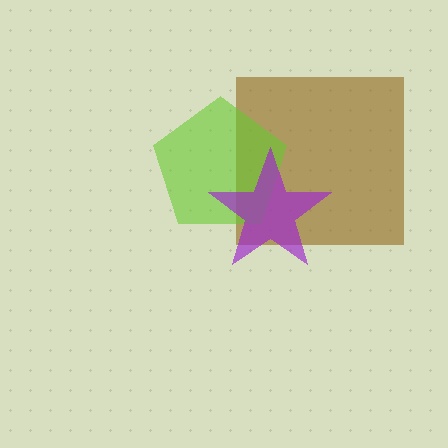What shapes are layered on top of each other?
The layered shapes are: a brown square, a lime pentagon, a purple star.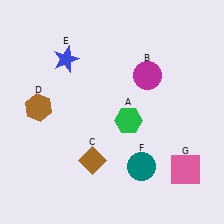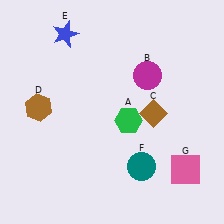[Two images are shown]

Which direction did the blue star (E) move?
The blue star (E) moved up.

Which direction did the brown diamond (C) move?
The brown diamond (C) moved right.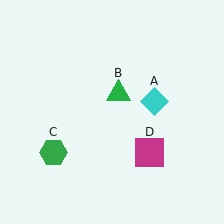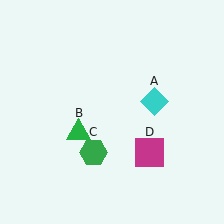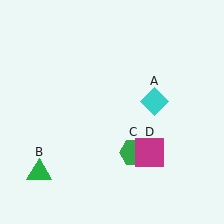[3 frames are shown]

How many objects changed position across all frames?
2 objects changed position: green triangle (object B), green hexagon (object C).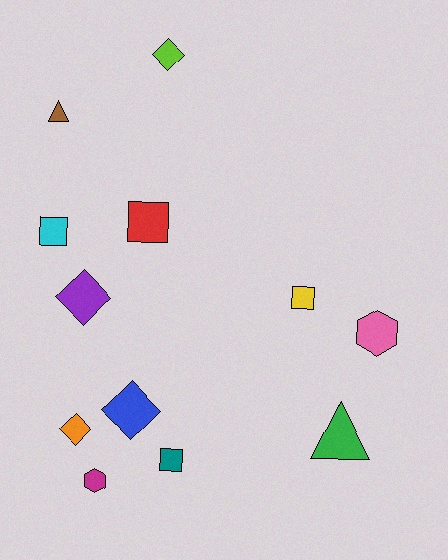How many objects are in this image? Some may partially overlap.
There are 12 objects.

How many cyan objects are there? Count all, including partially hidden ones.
There is 1 cyan object.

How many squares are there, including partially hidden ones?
There are 4 squares.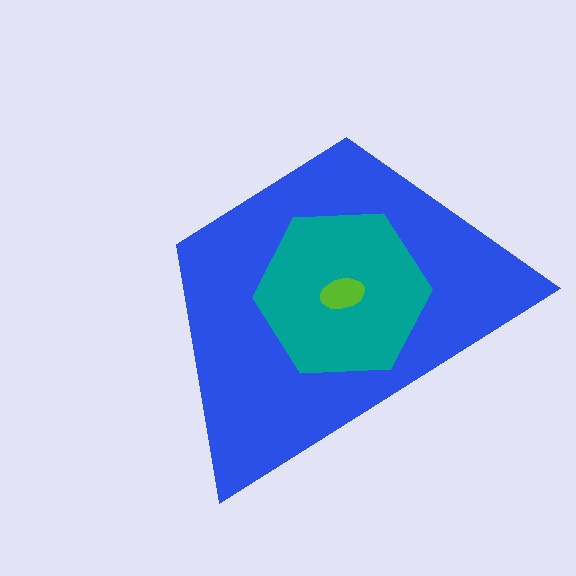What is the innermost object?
The lime ellipse.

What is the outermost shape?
The blue trapezoid.